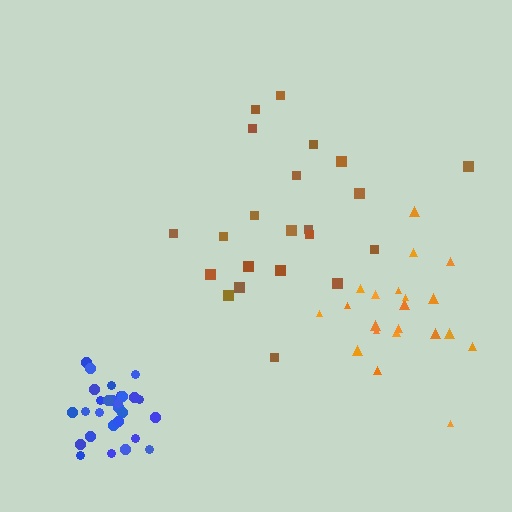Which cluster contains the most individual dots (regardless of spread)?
Blue (28).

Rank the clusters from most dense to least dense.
blue, orange, brown.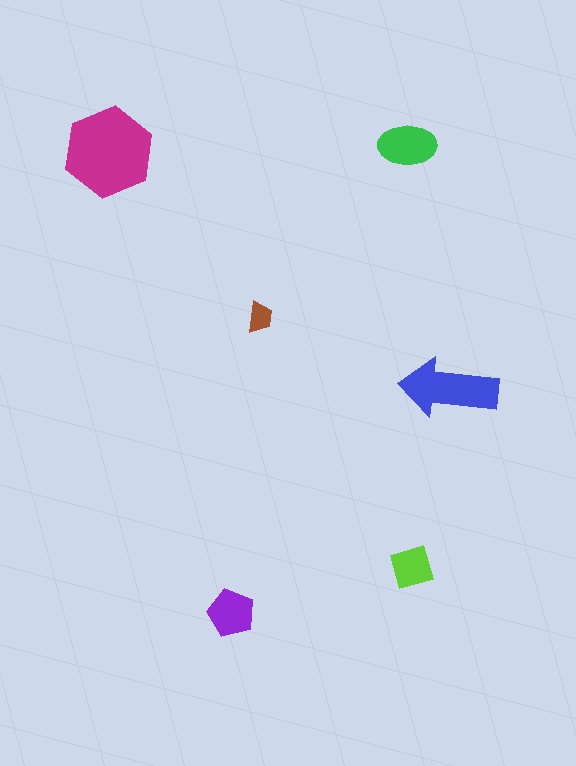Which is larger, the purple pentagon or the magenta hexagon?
The magenta hexagon.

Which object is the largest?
The magenta hexagon.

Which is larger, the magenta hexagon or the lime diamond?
The magenta hexagon.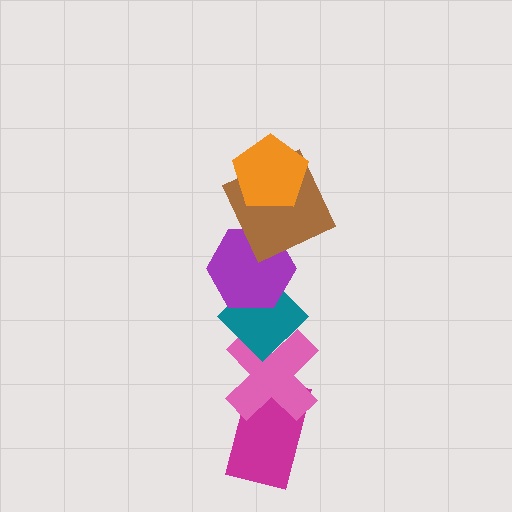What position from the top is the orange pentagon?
The orange pentagon is 1st from the top.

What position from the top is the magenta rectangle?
The magenta rectangle is 6th from the top.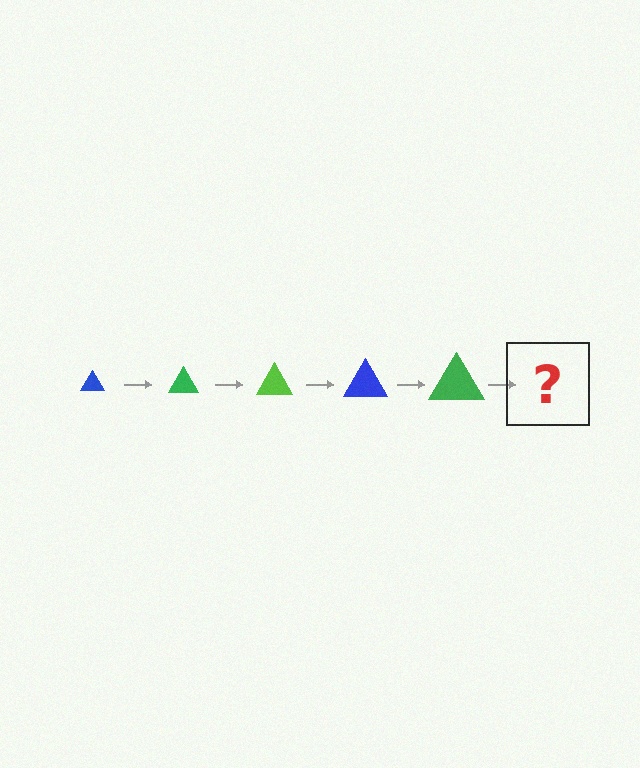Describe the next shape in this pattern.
It should be a lime triangle, larger than the previous one.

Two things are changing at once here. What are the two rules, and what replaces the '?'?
The two rules are that the triangle grows larger each step and the color cycles through blue, green, and lime. The '?' should be a lime triangle, larger than the previous one.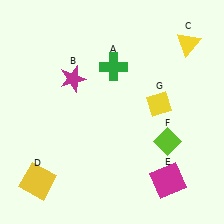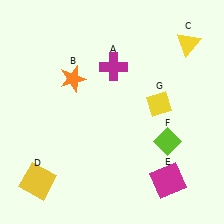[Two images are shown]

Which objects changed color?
A changed from green to magenta. B changed from magenta to orange.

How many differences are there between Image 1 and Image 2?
There are 2 differences between the two images.